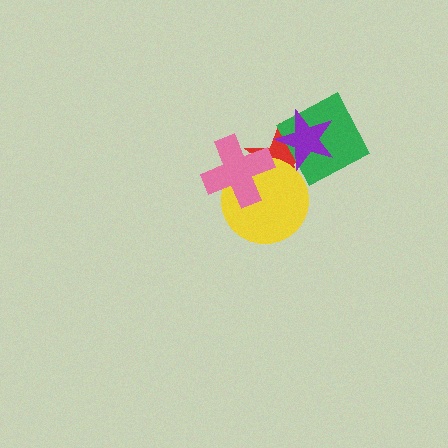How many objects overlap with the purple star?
2 objects overlap with the purple star.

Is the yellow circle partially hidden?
Yes, it is partially covered by another shape.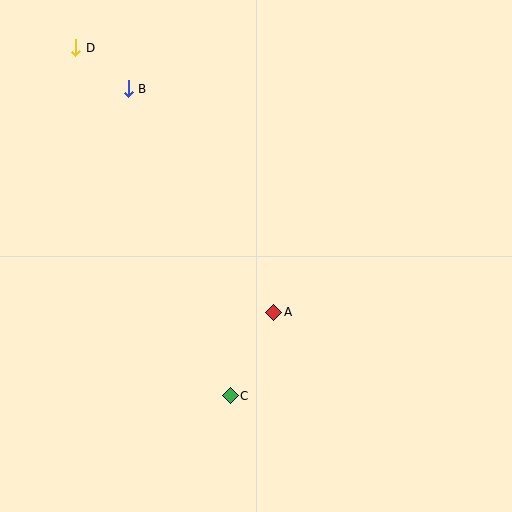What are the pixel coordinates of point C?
Point C is at (230, 396).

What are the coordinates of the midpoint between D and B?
The midpoint between D and B is at (102, 68).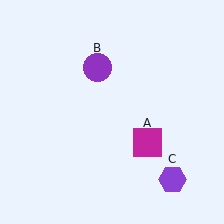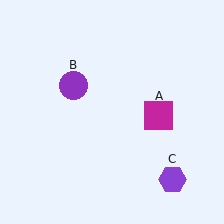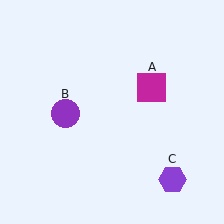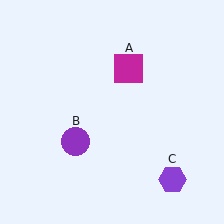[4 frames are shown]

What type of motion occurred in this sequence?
The magenta square (object A), purple circle (object B) rotated counterclockwise around the center of the scene.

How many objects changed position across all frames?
2 objects changed position: magenta square (object A), purple circle (object B).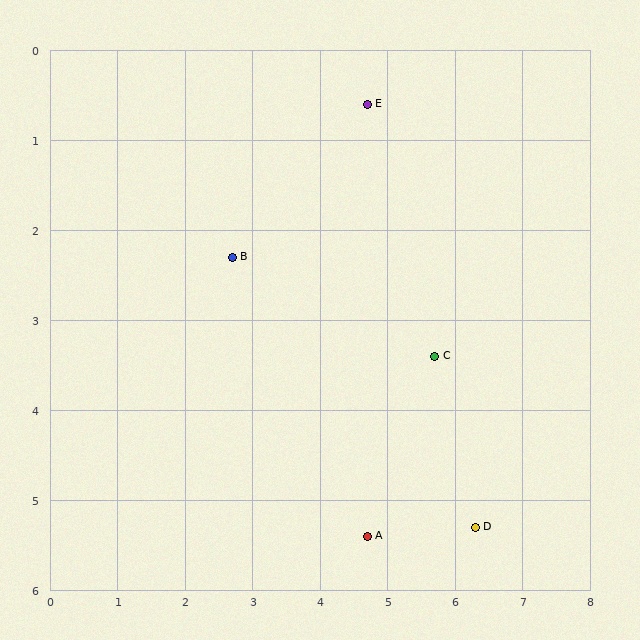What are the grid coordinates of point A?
Point A is at approximately (4.7, 5.4).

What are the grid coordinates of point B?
Point B is at approximately (2.7, 2.3).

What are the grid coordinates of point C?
Point C is at approximately (5.7, 3.4).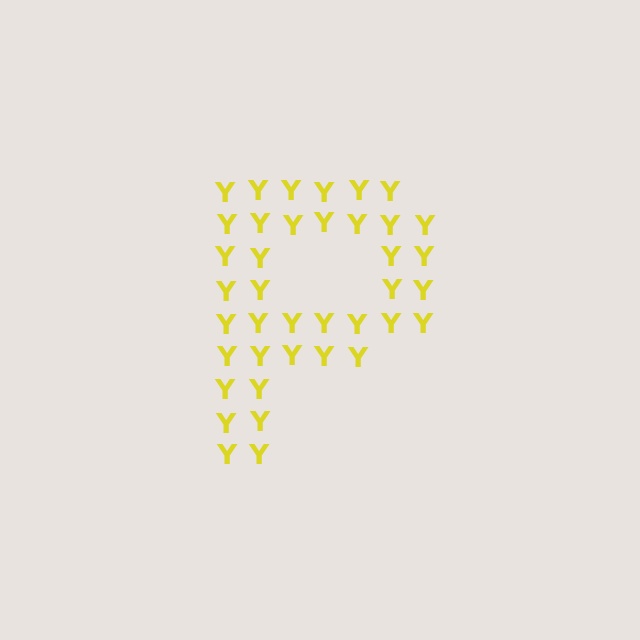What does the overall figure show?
The overall figure shows the letter P.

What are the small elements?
The small elements are letter Y's.